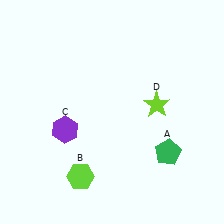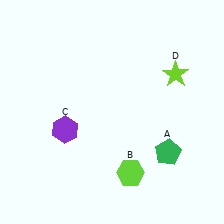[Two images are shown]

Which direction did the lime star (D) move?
The lime star (D) moved up.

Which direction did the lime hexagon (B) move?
The lime hexagon (B) moved right.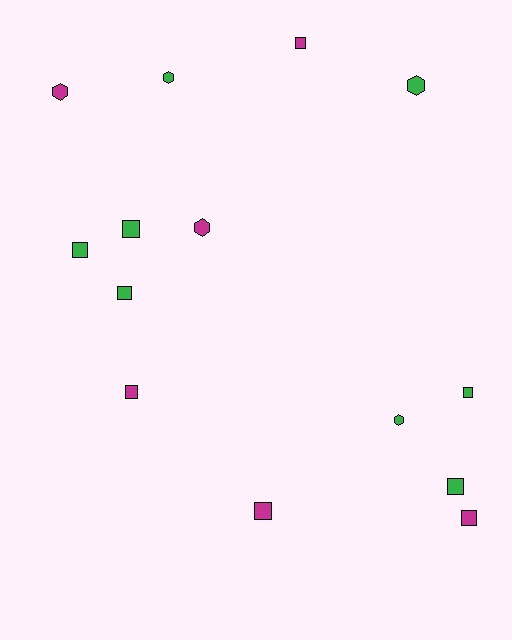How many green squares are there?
There are 5 green squares.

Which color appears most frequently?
Green, with 8 objects.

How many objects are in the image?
There are 14 objects.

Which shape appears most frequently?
Square, with 9 objects.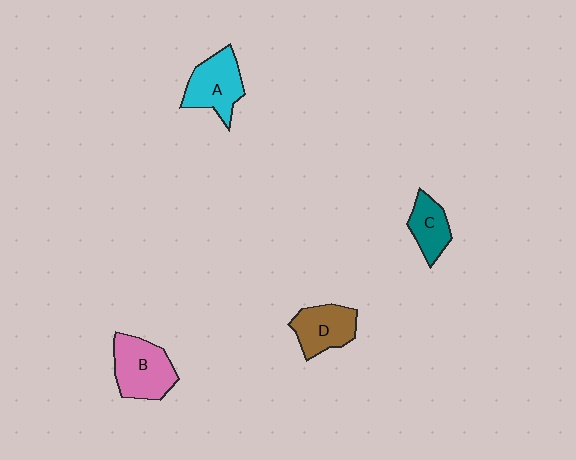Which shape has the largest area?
Shape B (pink).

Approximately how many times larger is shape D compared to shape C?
Approximately 1.3 times.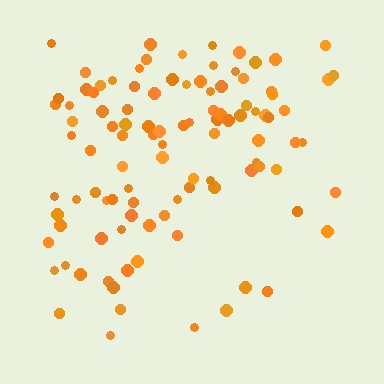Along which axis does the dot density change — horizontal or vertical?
Vertical.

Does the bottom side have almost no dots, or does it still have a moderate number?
Still a moderate number, just noticeably fewer than the top.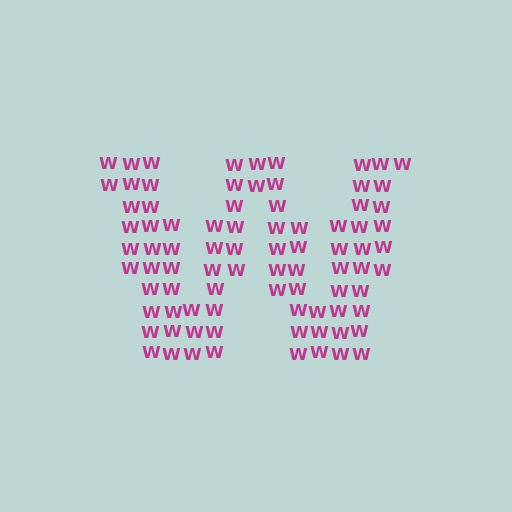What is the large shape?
The large shape is the letter W.